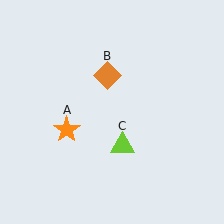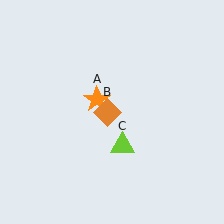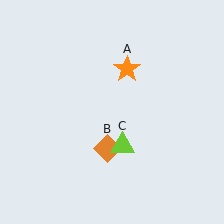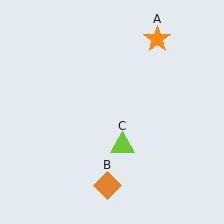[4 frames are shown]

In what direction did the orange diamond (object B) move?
The orange diamond (object B) moved down.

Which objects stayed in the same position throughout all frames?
Lime triangle (object C) remained stationary.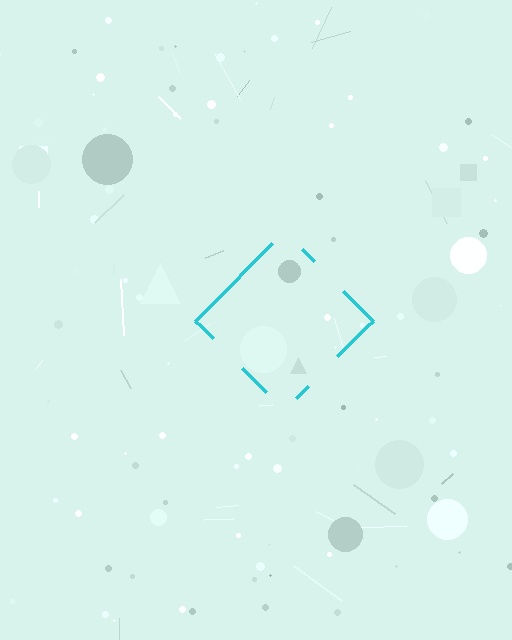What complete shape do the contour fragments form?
The contour fragments form a diamond.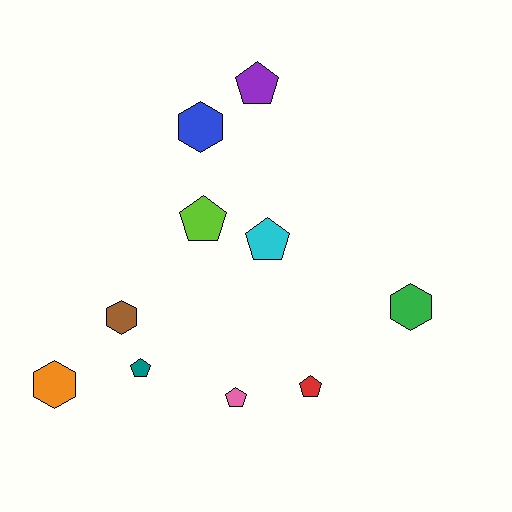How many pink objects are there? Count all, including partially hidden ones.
There is 1 pink object.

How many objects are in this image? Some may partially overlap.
There are 10 objects.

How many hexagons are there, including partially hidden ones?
There are 4 hexagons.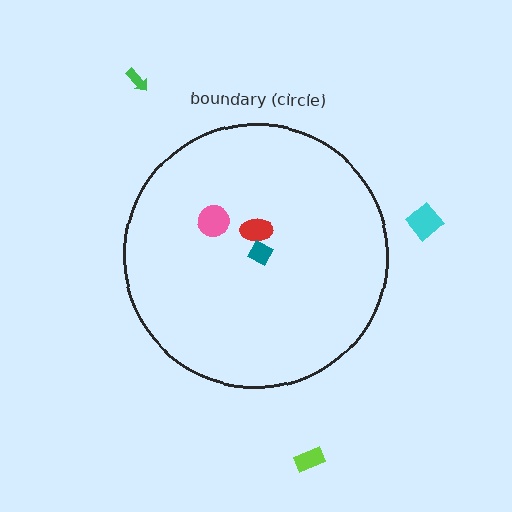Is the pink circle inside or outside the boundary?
Inside.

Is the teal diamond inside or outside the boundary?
Inside.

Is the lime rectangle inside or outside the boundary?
Outside.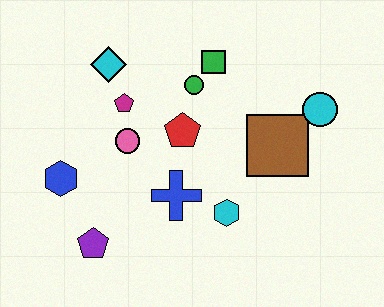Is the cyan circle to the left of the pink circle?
No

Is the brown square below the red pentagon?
Yes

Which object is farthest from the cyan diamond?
The cyan circle is farthest from the cyan diamond.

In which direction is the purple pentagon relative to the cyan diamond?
The purple pentagon is below the cyan diamond.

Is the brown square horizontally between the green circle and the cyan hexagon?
No